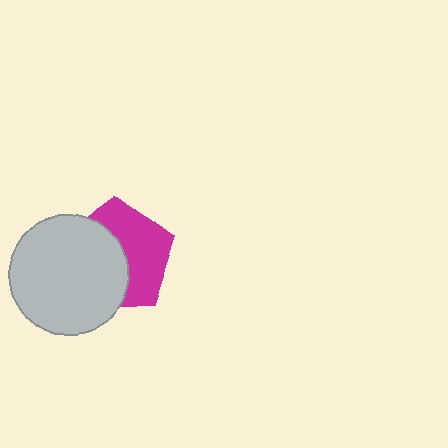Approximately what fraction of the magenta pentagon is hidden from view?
Roughly 51% of the magenta pentagon is hidden behind the light gray circle.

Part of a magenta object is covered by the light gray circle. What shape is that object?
It is a pentagon.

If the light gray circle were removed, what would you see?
You would see the complete magenta pentagon.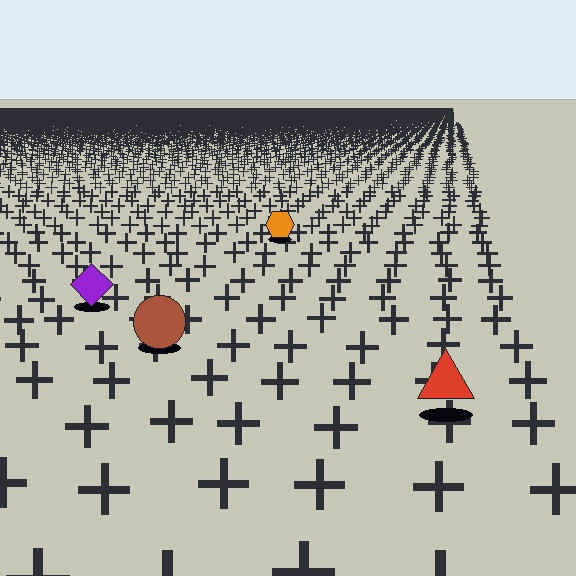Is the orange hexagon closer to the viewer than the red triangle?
No. The red triangle is closer — you can tell from the texture gradient: the ground texture is coarser near it.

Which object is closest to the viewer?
The red triangle is closest. The texture marks near it are larger and more spread out.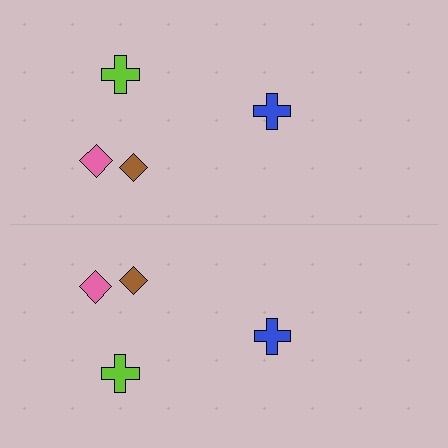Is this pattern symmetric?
Yes, this pattern has bilateral (reflection) symmetry.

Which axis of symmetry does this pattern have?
The pattern has a horizontal axis of symmetry running through the center of the image.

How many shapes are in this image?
There are 8 shapes in this image.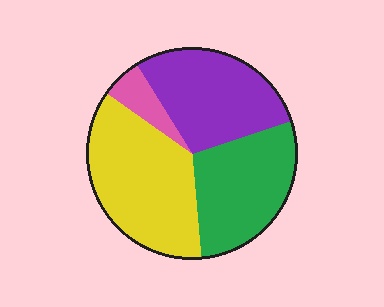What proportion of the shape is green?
Green covers 28% of the shape.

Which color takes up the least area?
Pink, at roughly 5%.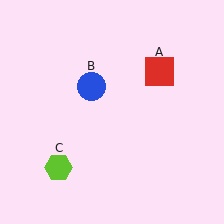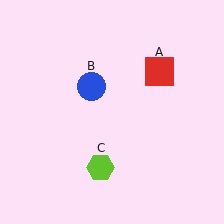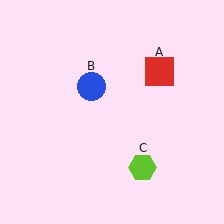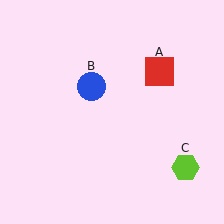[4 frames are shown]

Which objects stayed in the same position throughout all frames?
Red square (object A) and blue circle (object B) remained stationary.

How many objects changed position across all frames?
1 object changed position: lime hexagon (object C).